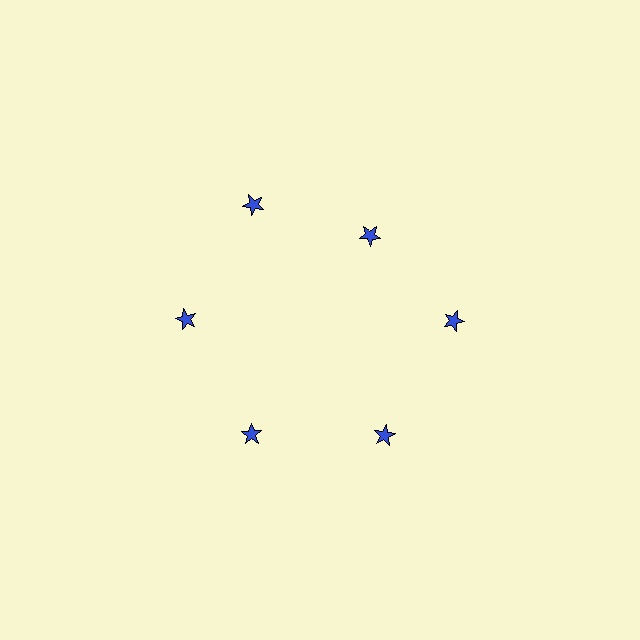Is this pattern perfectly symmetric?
No. The 6 blue stars are arranged in a ring, but one element near the 1 o'clock position is pulled inward toward the center, breaking the 6-fold rotational symmetry.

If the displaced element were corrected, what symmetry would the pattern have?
It would have 6-fold rotational symmetry — the pattern would map onto itself every 60 degrees.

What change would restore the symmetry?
The symmetry would be restored by moving it outward, back onto the ring so that all 6 stars sit at equal angles and equal distance from the center.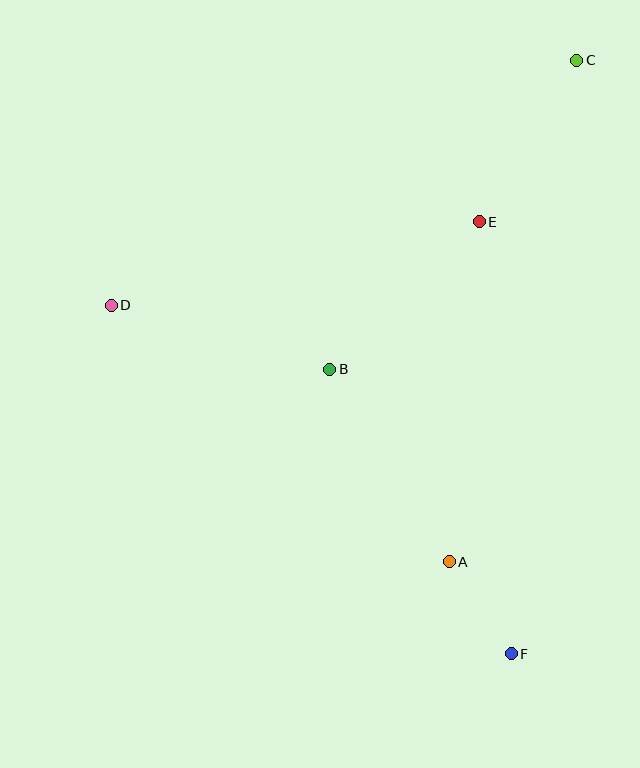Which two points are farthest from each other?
Points C and F are farthest from each other.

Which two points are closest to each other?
Points A and F are closest to each other.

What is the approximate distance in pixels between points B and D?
The distance between B and D is approximately 228 pixels.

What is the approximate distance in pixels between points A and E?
The distance between A and E is approximately 341 pixels.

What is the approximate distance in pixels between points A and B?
The distance between A and B is approximately 226 pixels.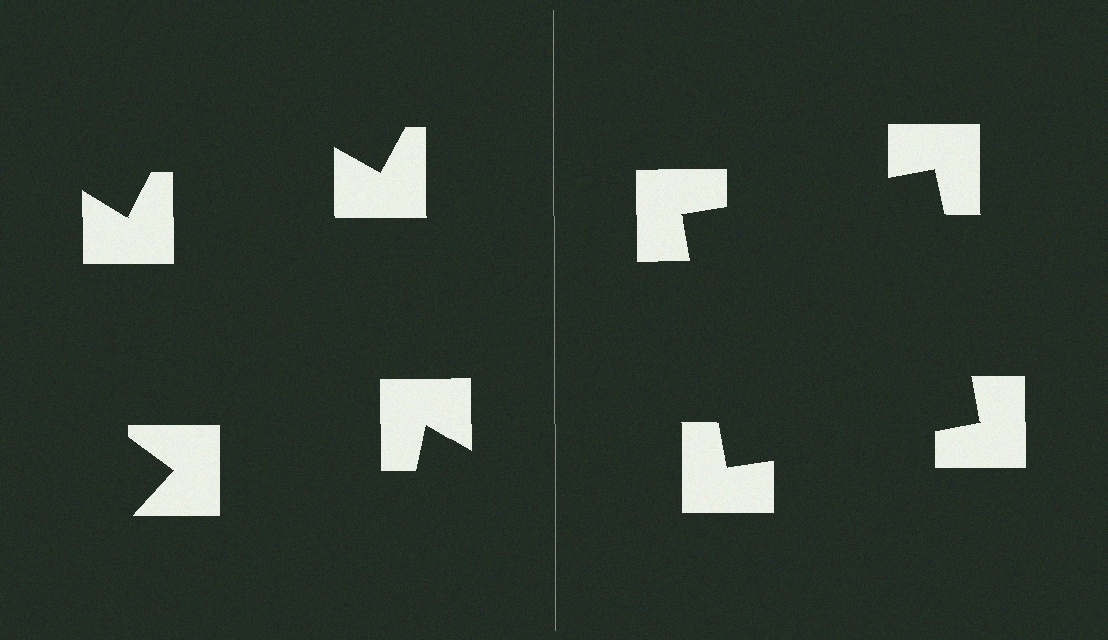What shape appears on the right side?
An illusory square.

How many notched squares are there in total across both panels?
8 — 4 on each side.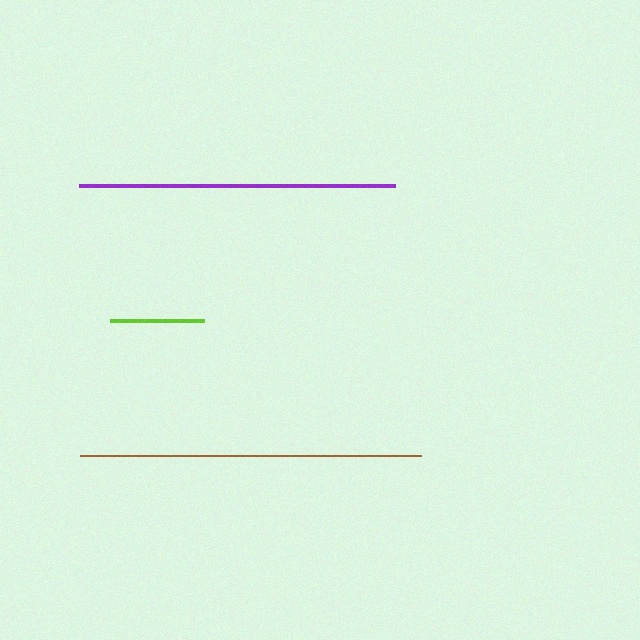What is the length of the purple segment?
The purple segment is approximately 315 pixels long.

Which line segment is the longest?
The brown line is the longest at approximately 342 pixels.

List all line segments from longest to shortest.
From longest to shortest: brown, purple, lime.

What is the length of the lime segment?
The lime segment is approximately 94 pixels long.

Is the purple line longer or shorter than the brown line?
The brown line is longer than the purple line.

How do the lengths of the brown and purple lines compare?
The brown and purple lines are approximately the same length.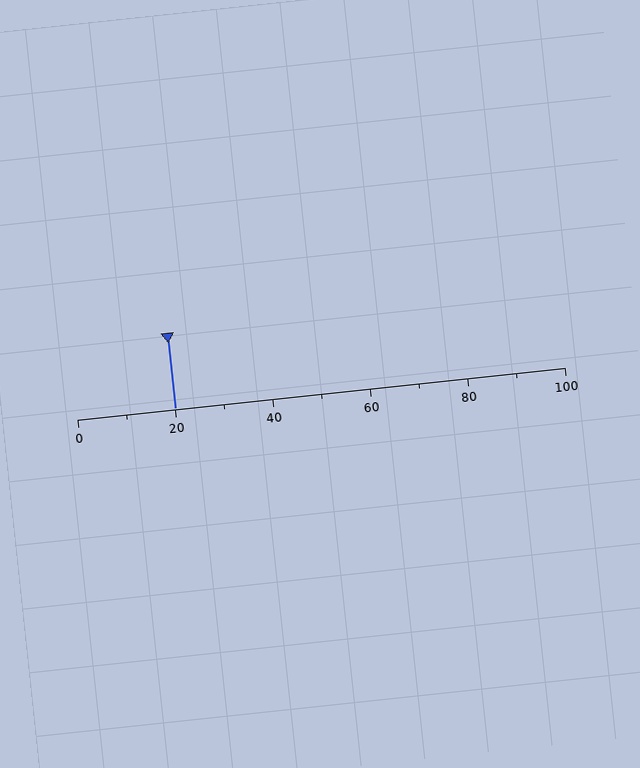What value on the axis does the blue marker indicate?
The marker indicates approximately 20.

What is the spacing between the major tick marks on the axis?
The major ticks are spaced 20 apart.